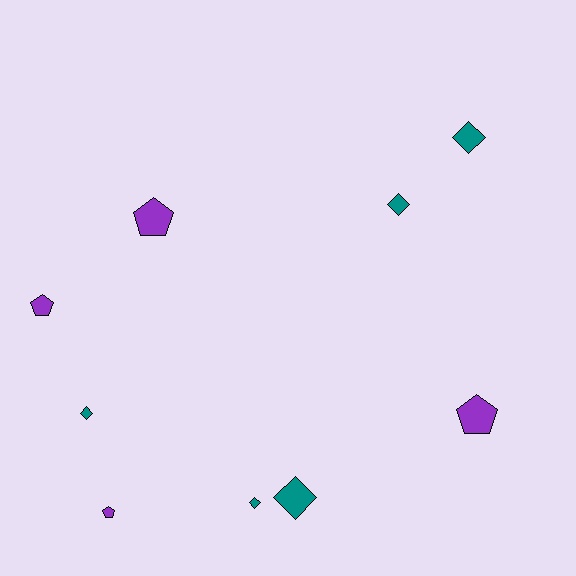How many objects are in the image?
There are 9 objects.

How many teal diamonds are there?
There are 5 teal diamonds.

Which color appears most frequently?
Teal, with 5 objects.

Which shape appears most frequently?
Diamond, with 5 objects.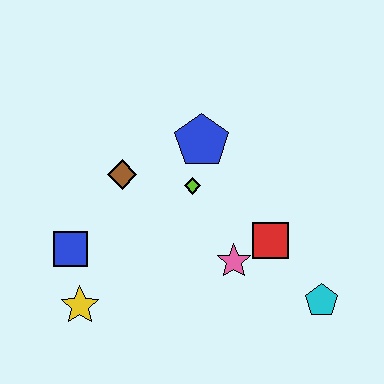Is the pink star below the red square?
Yes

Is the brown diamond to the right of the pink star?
No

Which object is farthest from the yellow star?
The cyan pentagon is farthest from the yellow star.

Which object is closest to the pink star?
The red square is closest to the pink star.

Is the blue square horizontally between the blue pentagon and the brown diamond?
No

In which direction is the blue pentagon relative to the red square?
The blue pentagon is above the red square.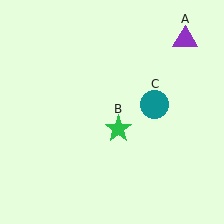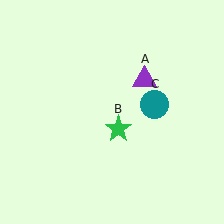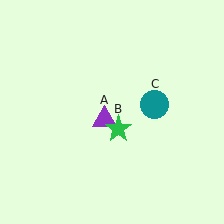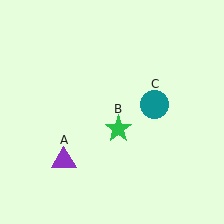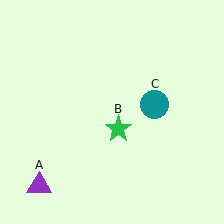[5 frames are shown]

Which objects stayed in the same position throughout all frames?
Green star (object B) and teal circle (object C) remained stationary.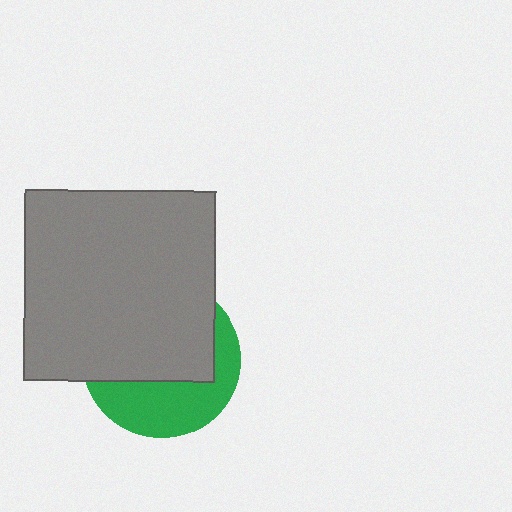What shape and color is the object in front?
The object in front is a gray square.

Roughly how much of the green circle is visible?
A small part of it is visible (roughly 40%).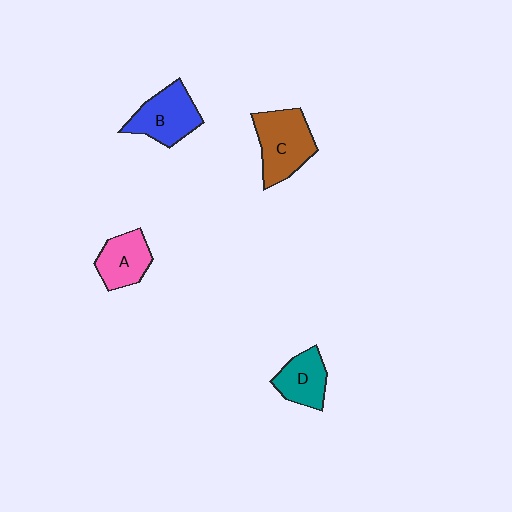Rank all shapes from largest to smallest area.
From largest to smallest: C (brown), B (blue), A (pink), D (teal).